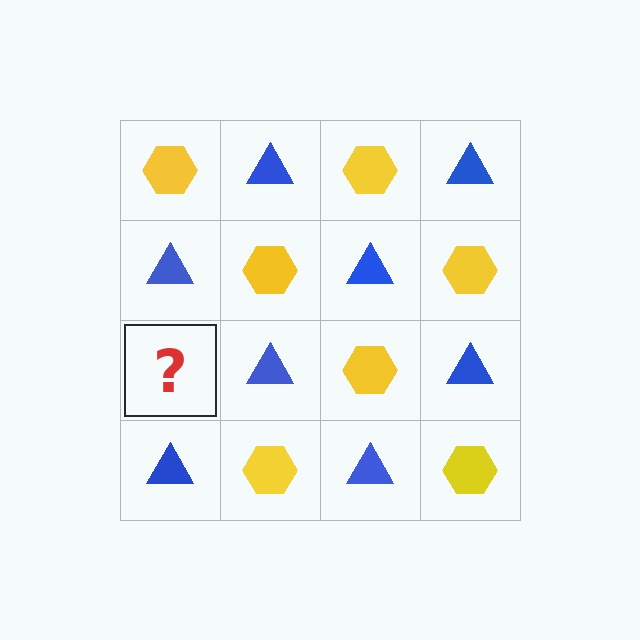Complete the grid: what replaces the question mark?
The question mark should be replaced with a yellow hexagon.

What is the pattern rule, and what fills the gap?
The rule is that it alternates yellow hexagon and blue triangle in a checkerboard pattern. The gap should be filled with a yellow hexagon.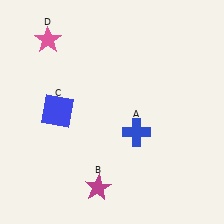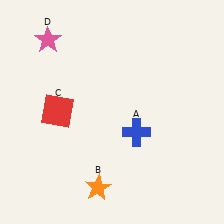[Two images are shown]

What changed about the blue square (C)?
In Image 1, C is blue. In Image 2, it changed to red.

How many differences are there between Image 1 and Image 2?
There are 2 differences between the two images.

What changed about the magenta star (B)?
In Image 1, B is magenta. In Image 2, it changed to orange.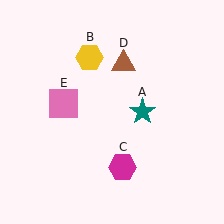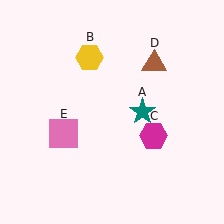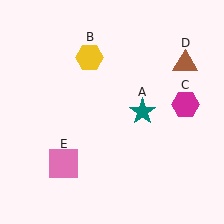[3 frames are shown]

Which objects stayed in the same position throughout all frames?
Teal star (object A) and yellow hexagon (object B) remained stationary.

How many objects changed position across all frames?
3 objects changed position: magenta hexagon (object C), brown triangle (object D), pink square (object E).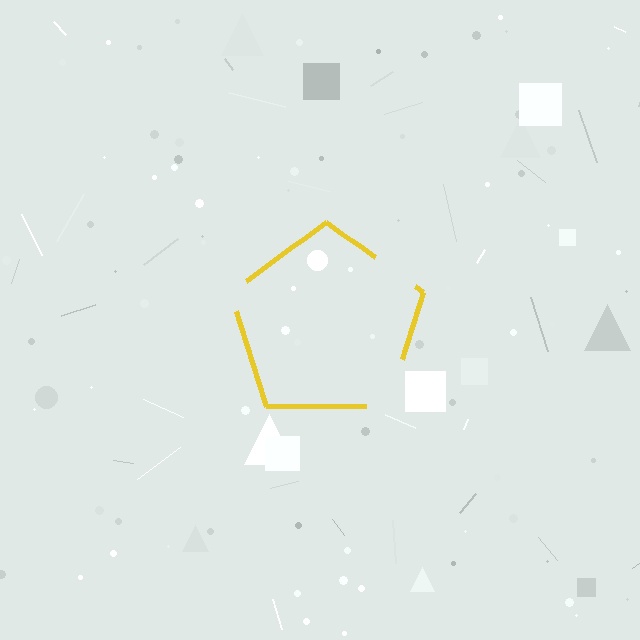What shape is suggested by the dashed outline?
The dashed outline suggests a pentagon.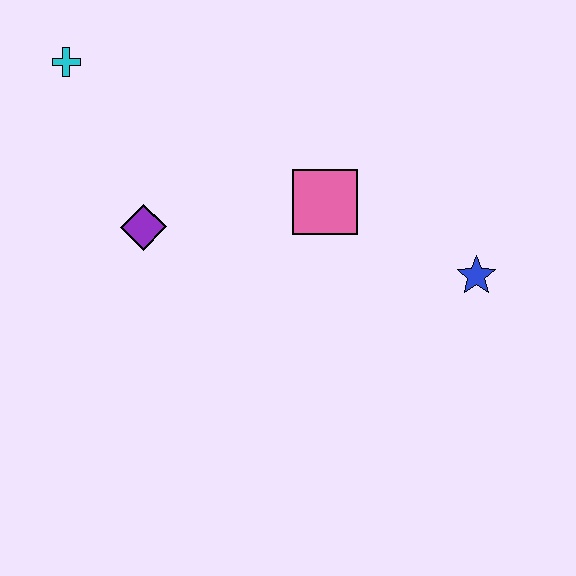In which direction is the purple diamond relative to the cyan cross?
The purple diamond is below the cyan cross.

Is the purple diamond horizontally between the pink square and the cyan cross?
Yes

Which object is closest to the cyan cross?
The purple diamond is closest to the cyan cross.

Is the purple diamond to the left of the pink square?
Yes